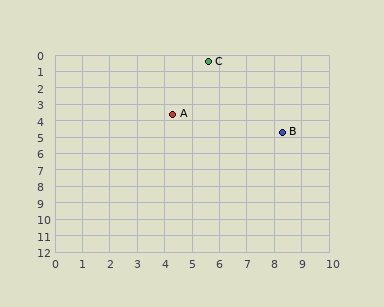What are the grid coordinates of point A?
Point A is at approximately (4.3, 3.6).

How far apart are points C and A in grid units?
Points C and A are about 3.5 grid units apart.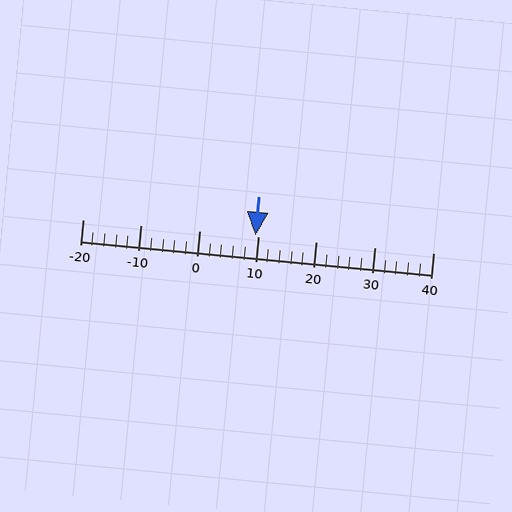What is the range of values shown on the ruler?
The ruler shows values from -20 to 40.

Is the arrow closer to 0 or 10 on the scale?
The arrow is closer to 10.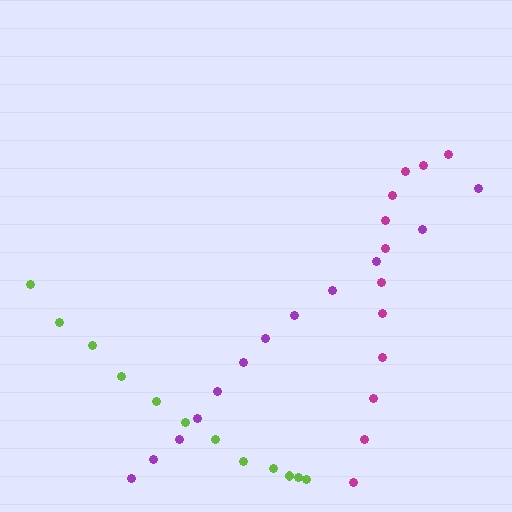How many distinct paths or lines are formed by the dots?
There are 3 distinct paths.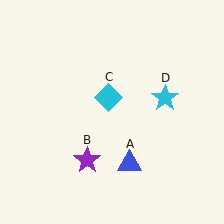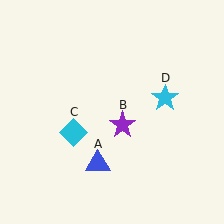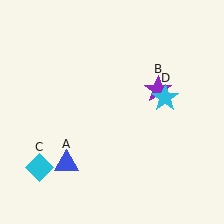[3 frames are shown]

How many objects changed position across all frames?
3 objects changed position: blue triangle (object A), purple star (object B), cyan diamond (object C).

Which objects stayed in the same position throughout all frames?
Cyan star (object D) remained stationary.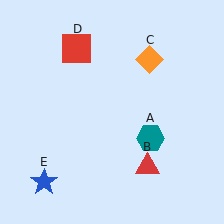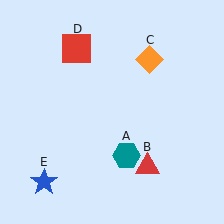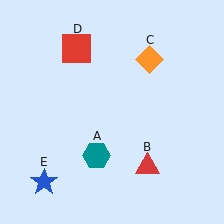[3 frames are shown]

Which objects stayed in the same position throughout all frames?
Red triangle (object B) and orange diamond (object C) and red square (object D) and blue star (object E) remained stationary.